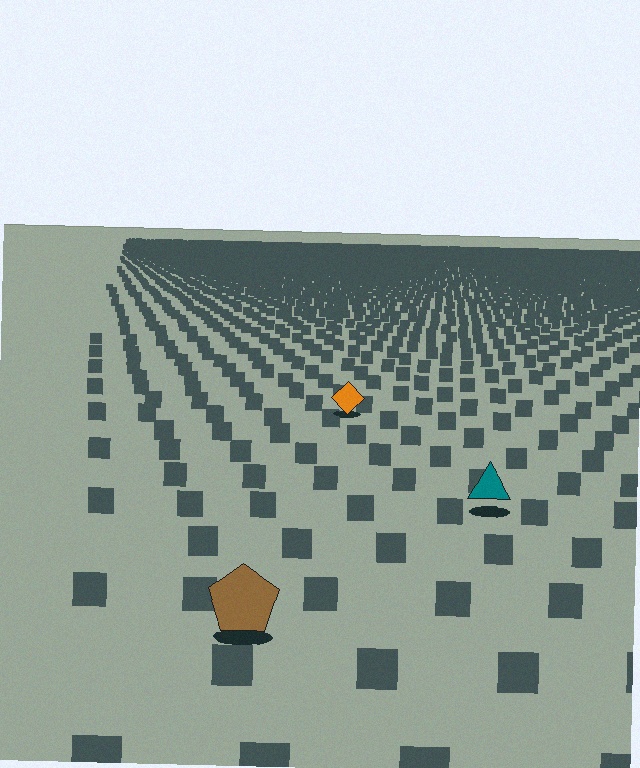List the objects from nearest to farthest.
From nearest to farthest: the brown pentagon, the teal triangle, the orange diamond.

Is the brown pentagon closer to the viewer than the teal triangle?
Yes. The brown pentagon is closer — you can tell from the texture gradient: the ground texture is coarser near it.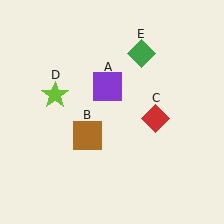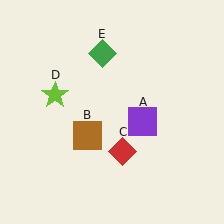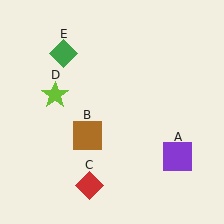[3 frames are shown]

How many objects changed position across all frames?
3 objects changed position: purple square (object A), red diamond (object C), green diamond (object E).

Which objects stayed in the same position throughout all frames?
Brown square (object B) and lime star (object D) remained stationary.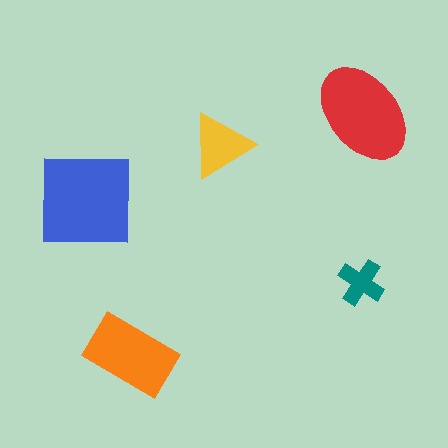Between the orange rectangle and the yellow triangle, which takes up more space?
The orange rectangle.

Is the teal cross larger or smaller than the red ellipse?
Smaller.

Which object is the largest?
The blue square.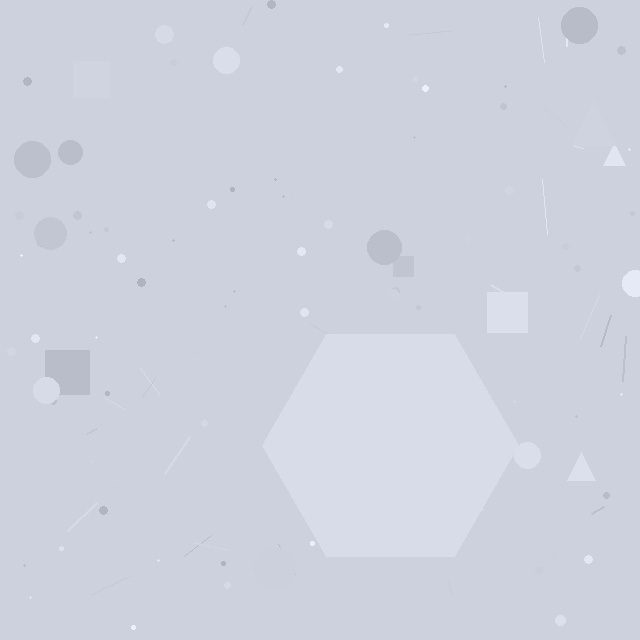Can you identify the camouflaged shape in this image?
The camouflaged shape is a hexagon.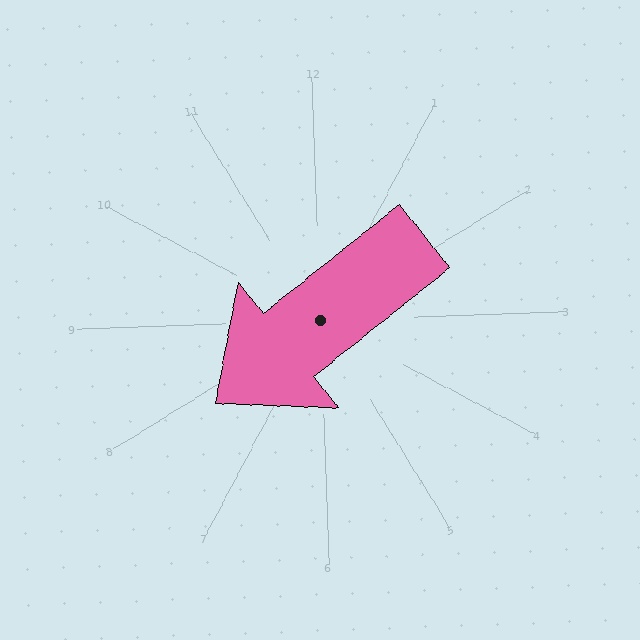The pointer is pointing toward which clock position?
Roughly 8 o'clock.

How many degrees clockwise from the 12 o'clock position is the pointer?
Approximately 233 degrees.